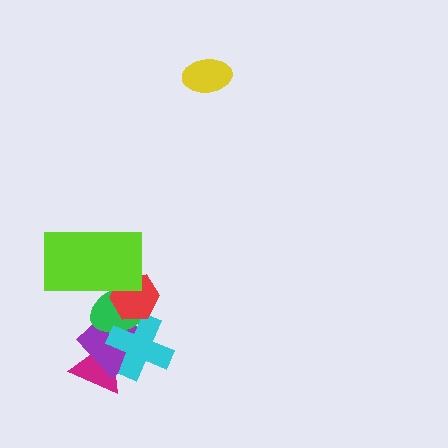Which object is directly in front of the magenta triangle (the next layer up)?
The purple diamond is directly in front of the magenta triangle.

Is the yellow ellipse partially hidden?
No, no other shape covers it.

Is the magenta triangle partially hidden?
Yes, it is partially covered by another shape.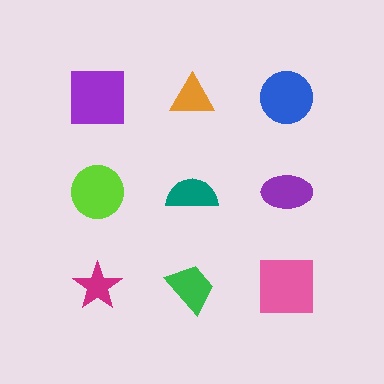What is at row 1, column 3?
A blue circle.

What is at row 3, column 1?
A magenta star.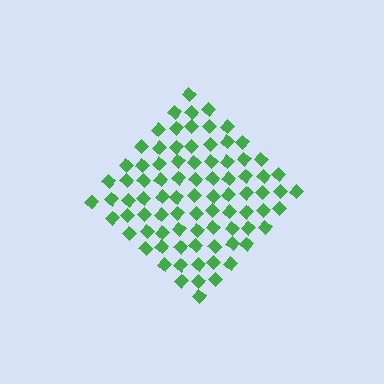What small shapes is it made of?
It is made of small diamonds.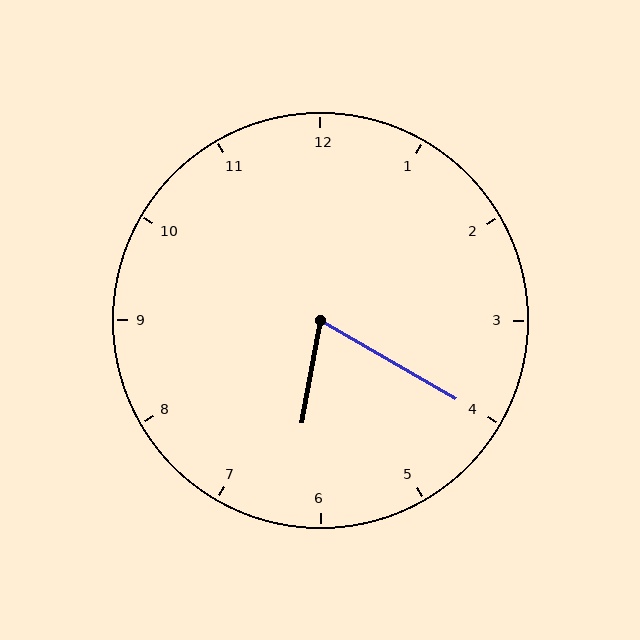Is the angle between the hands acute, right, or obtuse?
It is acute.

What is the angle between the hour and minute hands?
Approximately 70 degrees.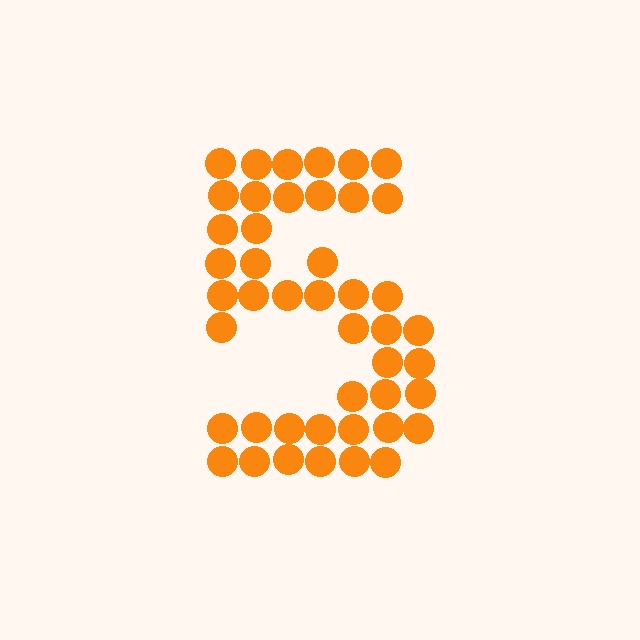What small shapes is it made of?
It is made of small circles.